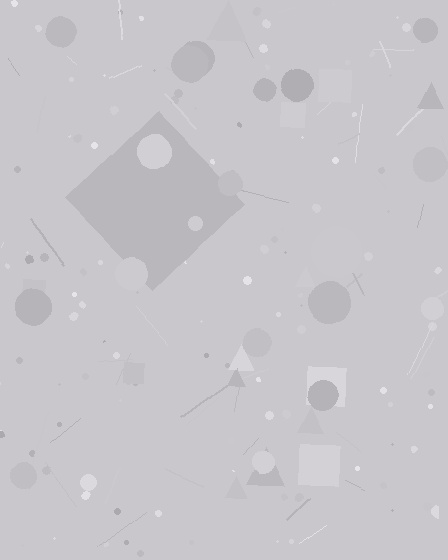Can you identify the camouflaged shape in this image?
The camouflaged shape is a diamond.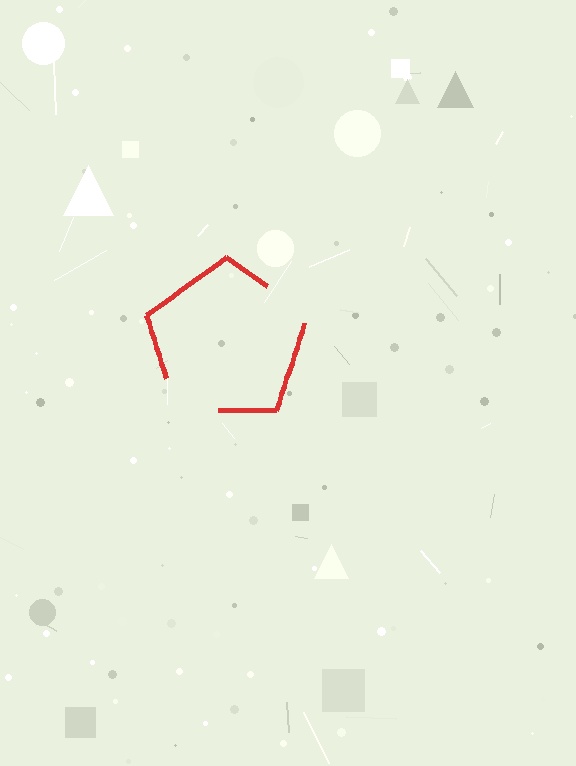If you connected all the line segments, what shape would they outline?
They would outline a pentagon.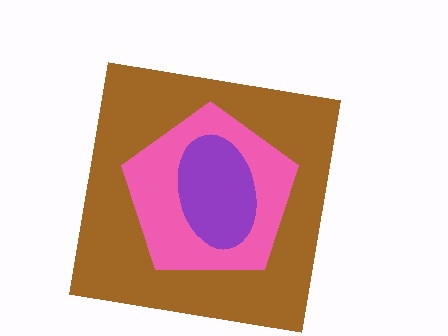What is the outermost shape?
The brown square.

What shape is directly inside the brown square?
The pink pentagon.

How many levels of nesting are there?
3.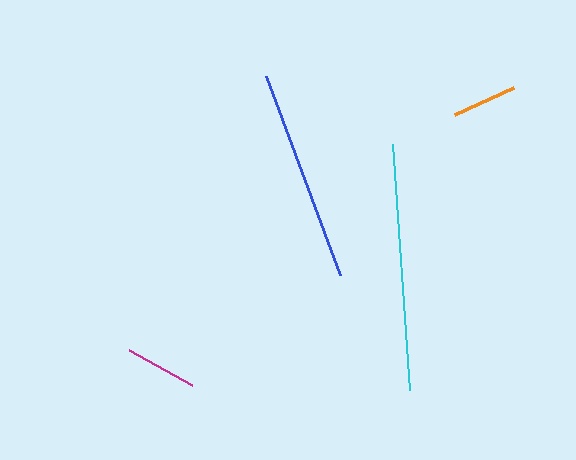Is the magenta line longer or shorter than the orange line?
The magenta line is longer than the orange line.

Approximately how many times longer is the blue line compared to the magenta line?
The blue line is approximately 3.0 times the length of the magenta line.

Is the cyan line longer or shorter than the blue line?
The cyan line is longer than the blue line.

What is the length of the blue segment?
The blue segment is approximately 212 pixels long.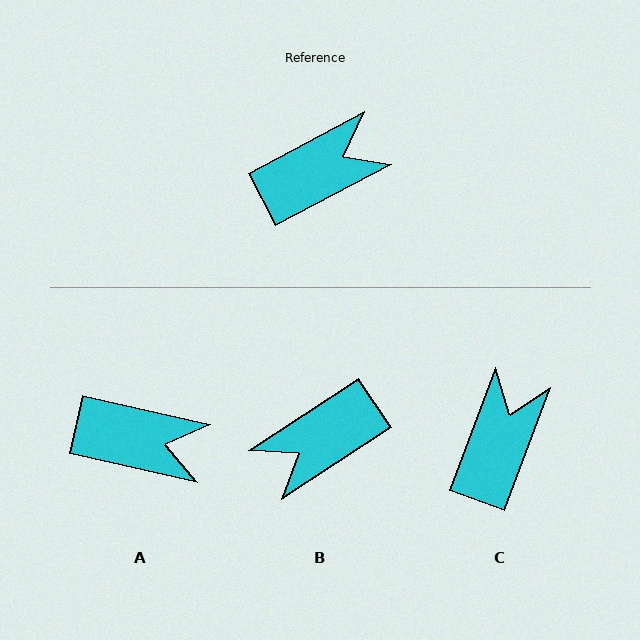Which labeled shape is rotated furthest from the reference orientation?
B, about 175 degrees away.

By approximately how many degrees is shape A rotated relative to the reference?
Approximately 41 degrees clockwise.